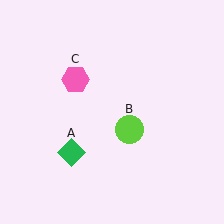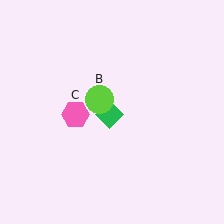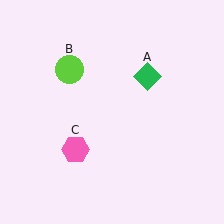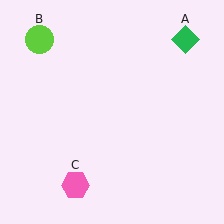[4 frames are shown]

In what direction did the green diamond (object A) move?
The green diamond (object A) moved up and to the right.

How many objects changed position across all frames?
3 objects changed position: green diamond (object A), lime circle (object B), pink hexagon (object C).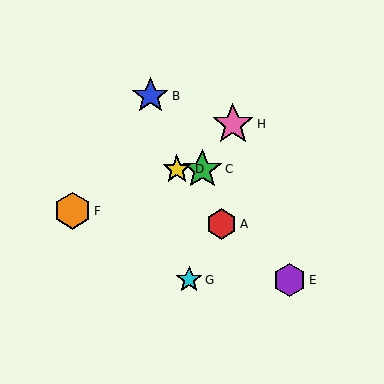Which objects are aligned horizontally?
Objects C, D are aligned horizontally.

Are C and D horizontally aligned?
Yes, both are at y≈169.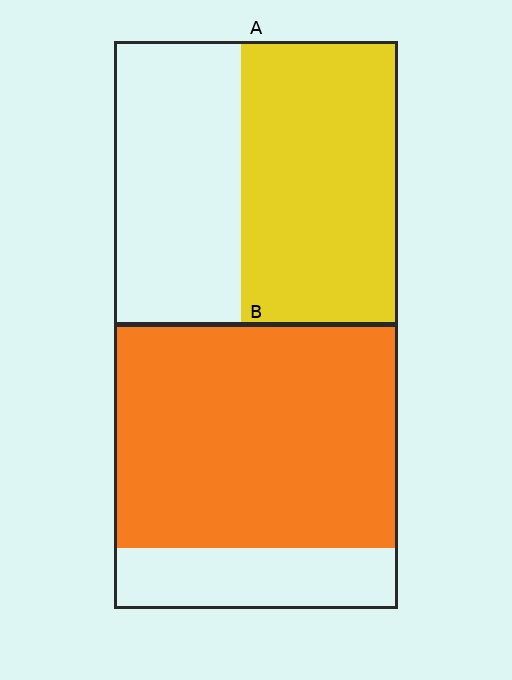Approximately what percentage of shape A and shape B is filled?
A is approximately 55% and B is approximately 80%.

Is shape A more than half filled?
Yes.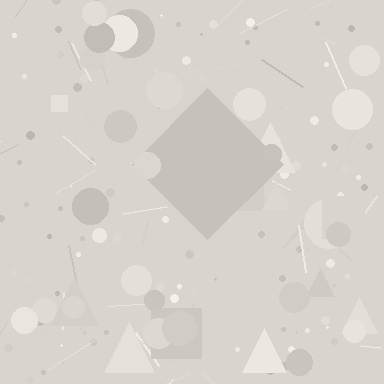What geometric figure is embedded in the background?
A diamond is embedded in the background.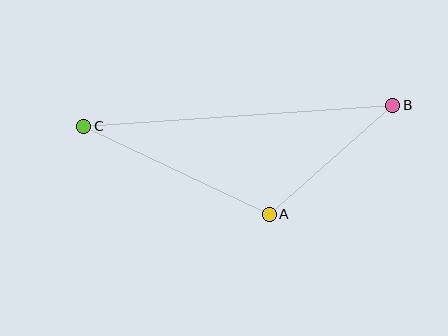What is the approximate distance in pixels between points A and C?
The distance between A and C is approximately 206 pixels.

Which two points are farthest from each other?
Points B and C are farthest from each other.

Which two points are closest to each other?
Points A and B are closest to each other.